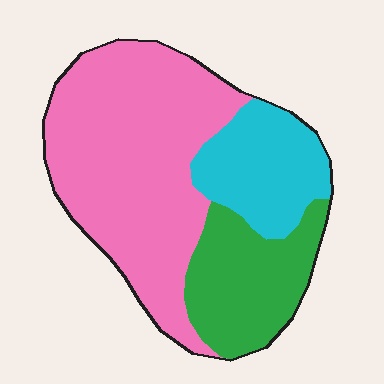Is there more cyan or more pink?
Pink.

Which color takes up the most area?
Pink, at roughly 55%.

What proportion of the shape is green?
Green takes up between a sixth and a third of the shape.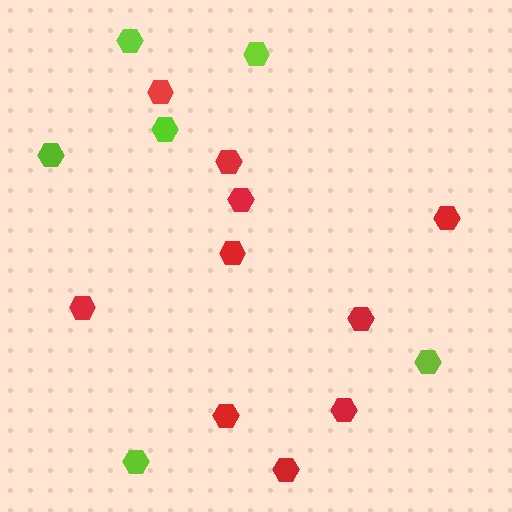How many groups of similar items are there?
There are 2 groups: one group of red hexagons (10) and one group of lime hexagons (6).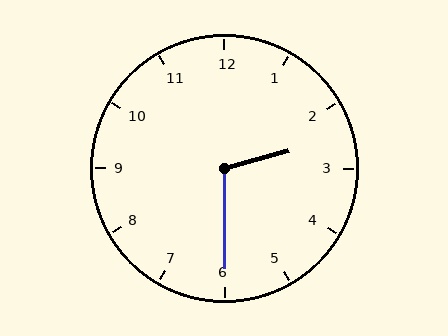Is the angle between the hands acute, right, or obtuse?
It is obtuse.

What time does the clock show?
2:30.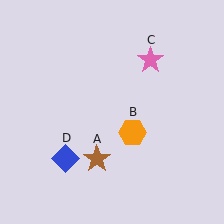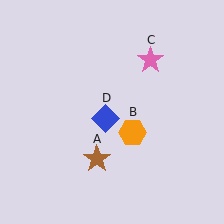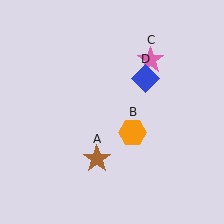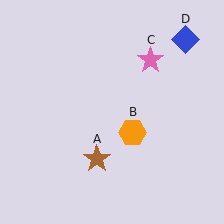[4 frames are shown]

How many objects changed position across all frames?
1 object changed position: blue diamond (object D).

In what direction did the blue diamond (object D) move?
The blue diamond (object D) moved up and to the right.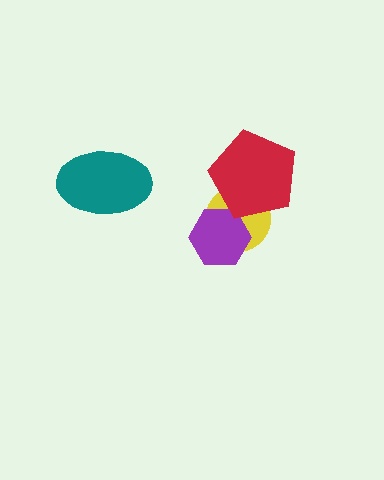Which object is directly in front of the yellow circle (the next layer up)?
The purple hexagon is directly in front of the yellow circle.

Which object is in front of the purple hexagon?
The red pentagon is in front of the purple hexagon.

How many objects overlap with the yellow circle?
2 objects overlap with the yellow circle.